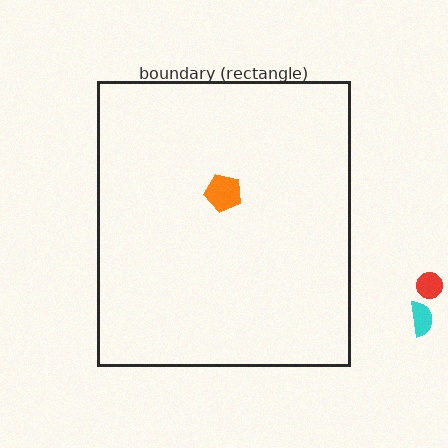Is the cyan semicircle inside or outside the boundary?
Outside.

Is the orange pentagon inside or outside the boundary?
Inside.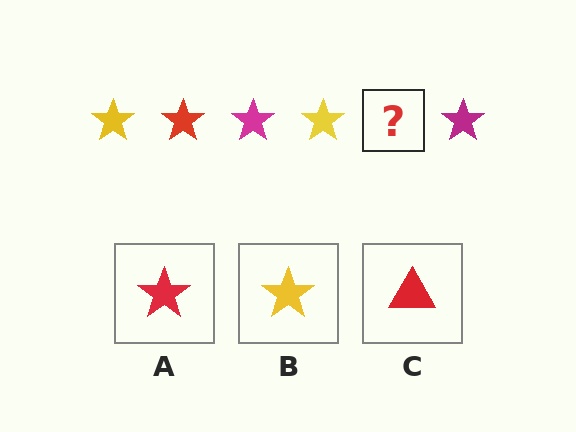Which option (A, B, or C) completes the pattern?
A.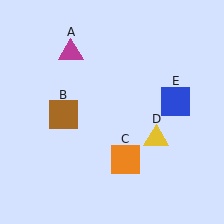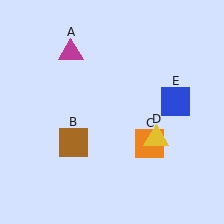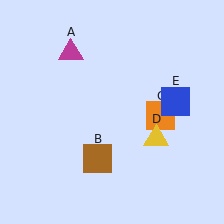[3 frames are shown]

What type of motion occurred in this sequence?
The brown square (object B), orange square (object C) rotated counterclockwise around the center of the scene.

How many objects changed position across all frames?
2 objects changed position: brown square (object B), orange square (object C).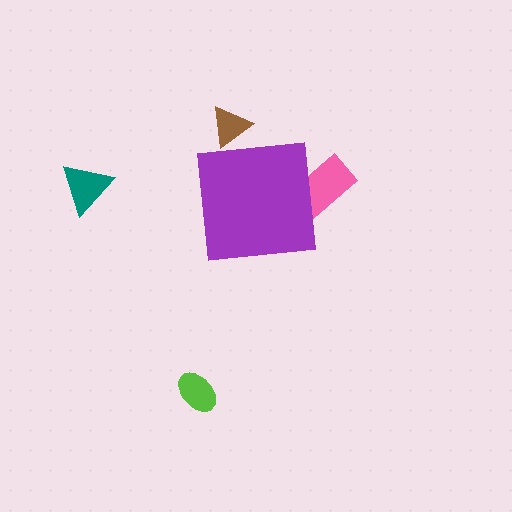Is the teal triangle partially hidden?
No, the teal triangle is fully visible.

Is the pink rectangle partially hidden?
Yes, the pink rectangle is partially hidden behind the purple square.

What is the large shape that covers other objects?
A purple square.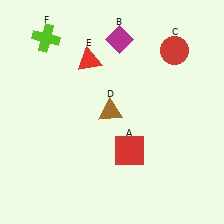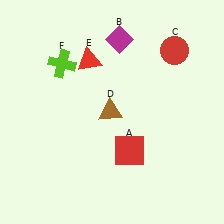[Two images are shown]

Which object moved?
The lime cross (F) moved down.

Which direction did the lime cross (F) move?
The lime cross (F) moved down.